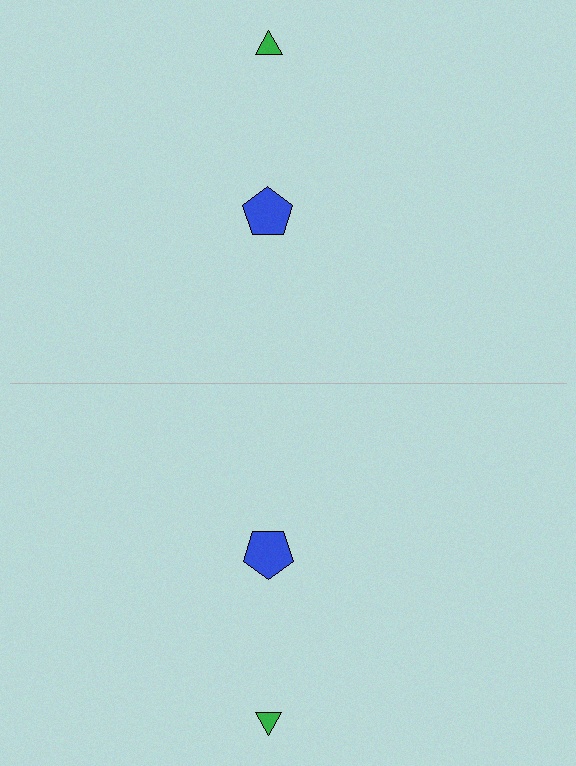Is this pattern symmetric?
Yes, this pattern has bilateral (reflection) symmetry.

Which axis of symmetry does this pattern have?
The pattern has a horizontal axis of symmetry running through the center of the image.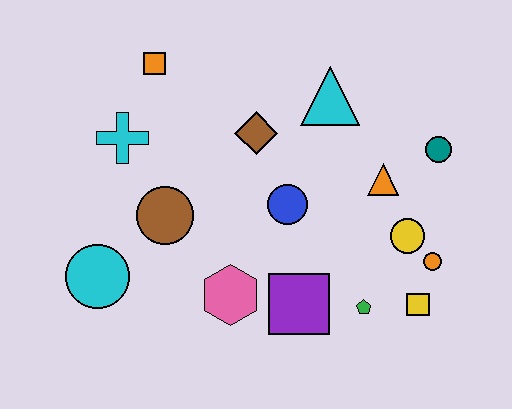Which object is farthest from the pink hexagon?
The teal circle is farthest from the pink hexagon.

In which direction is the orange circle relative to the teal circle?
The orange circle is below the teal circle.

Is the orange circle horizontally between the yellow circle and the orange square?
No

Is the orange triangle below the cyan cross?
Yes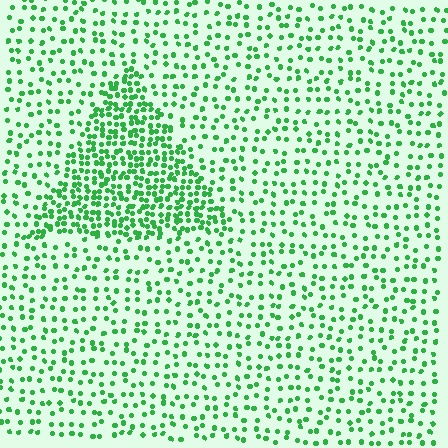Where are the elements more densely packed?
The elements are more densely packed inside the triangle boundary.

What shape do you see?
I see a triangle.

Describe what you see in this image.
The image contains small green elements arranged at two different densities. A triangle-shaped region is visible where the elements are more densely packed than the surrounding area.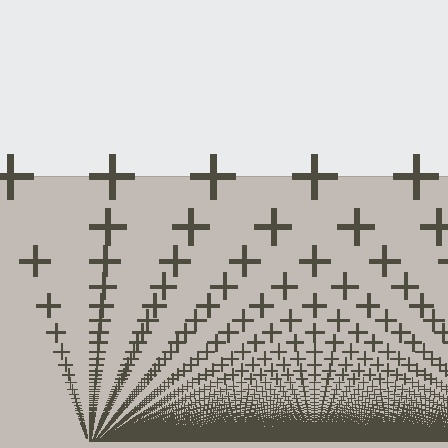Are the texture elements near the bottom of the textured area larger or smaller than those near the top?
Smaller. The gradient is inverted — elements near the bottom are smaller and denser.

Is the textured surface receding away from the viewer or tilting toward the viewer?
The surface appears to tilt toward the viewer. Texture elements get larger and sparser toward the top.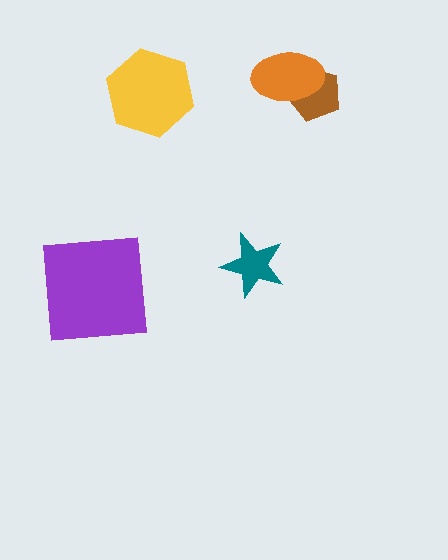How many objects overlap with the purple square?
0 objects overlap with the purple square.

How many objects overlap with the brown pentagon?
1 object overlaps with the brown pentagon.